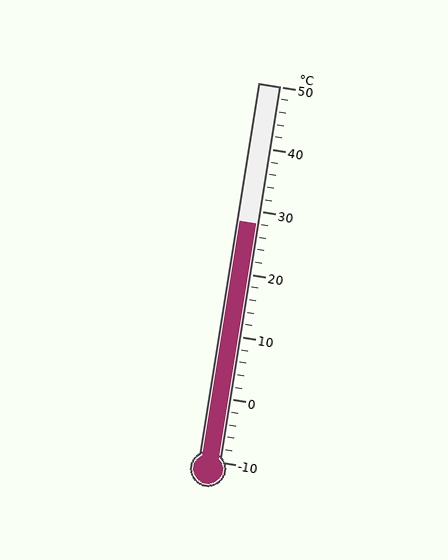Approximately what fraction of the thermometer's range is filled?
The thermometer is filled to approximately 65% of its range.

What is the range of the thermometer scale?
The thermometer scale ranges from -10°C to 50°C.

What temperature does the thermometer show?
The thermometer shows approximately 28°C.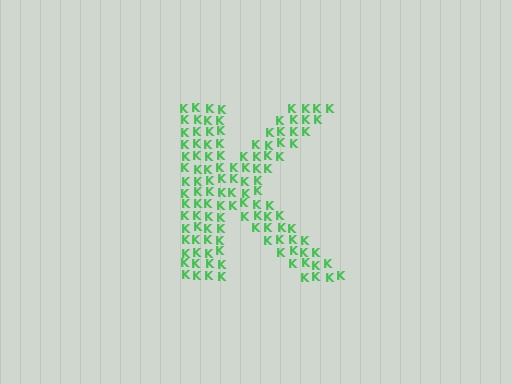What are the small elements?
The small elements are letter K's.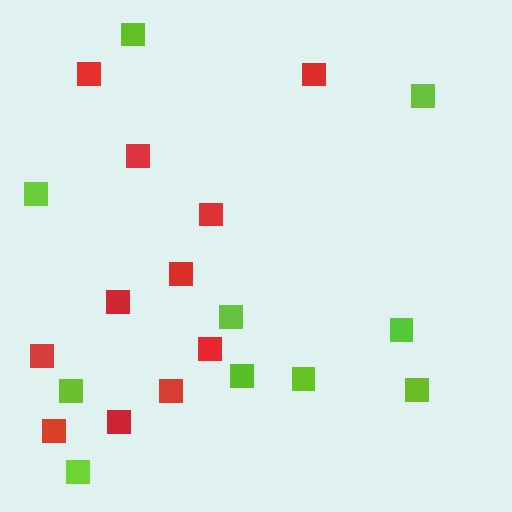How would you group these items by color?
There are 2 groups: one group of lime squares (10) and one group of red squares (11).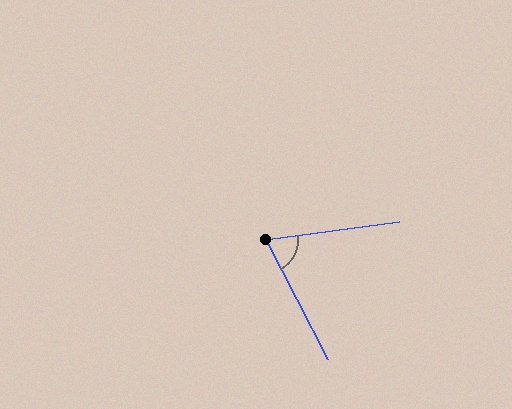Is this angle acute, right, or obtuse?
It is acute.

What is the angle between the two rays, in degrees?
Approximately 70 degrees.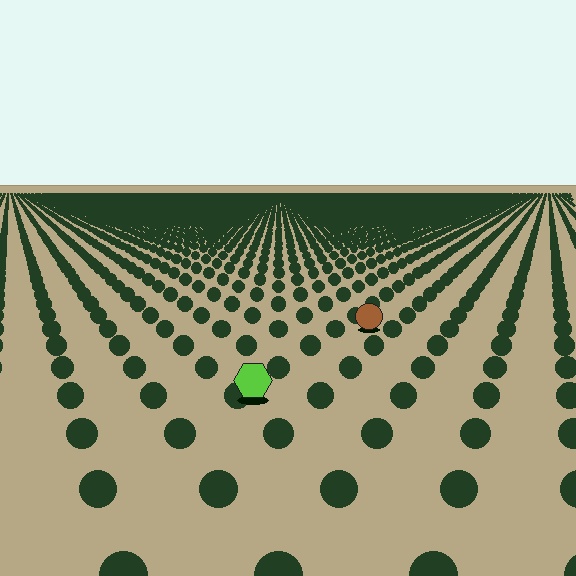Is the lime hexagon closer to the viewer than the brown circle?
Yes. The lime hexagon is closer — you can tell from the texture gradient: the ground texture is coarser near it.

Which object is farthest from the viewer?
The brown circle is farthest from the viewer. It appears smaller and the ground texture around it is denser.